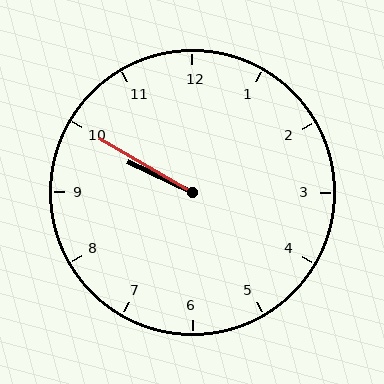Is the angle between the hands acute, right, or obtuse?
It is acute.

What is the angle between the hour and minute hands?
Approximately 5 degrees.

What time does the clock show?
9:50.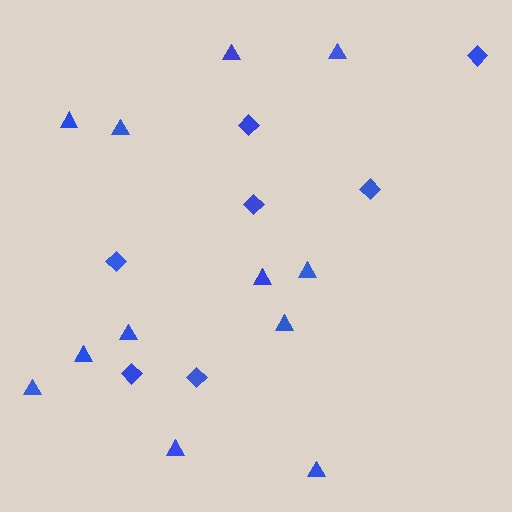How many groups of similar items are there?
There are 2 groups: one group of triangles (12) and one group of diamonds (7).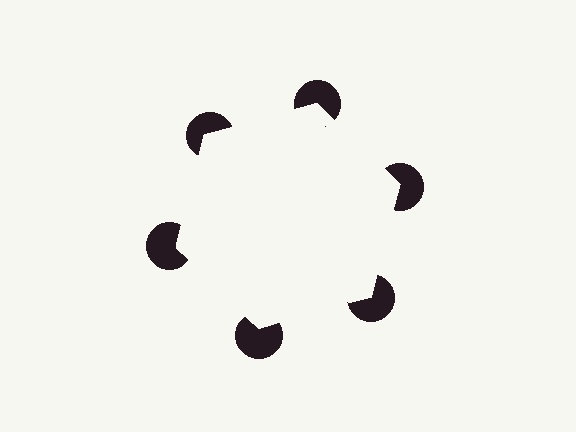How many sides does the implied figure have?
6 sides.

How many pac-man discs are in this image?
There are 6 — one at each vertex of the illusory hexagon.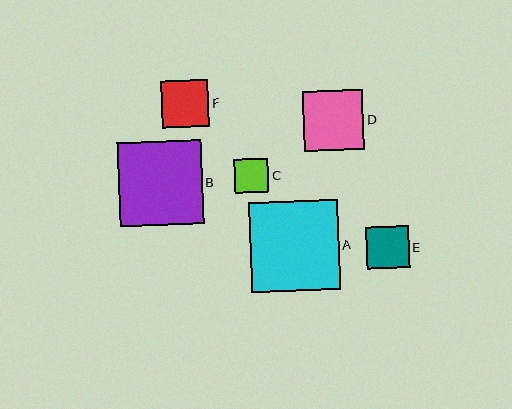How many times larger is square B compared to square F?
Square B is approximately 1.8 times the size of square F.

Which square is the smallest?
Square C is the smallest with a size of approximately 34 pixels.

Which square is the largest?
Square A is the largest with a size of approximately 89 pixels.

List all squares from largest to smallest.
From largest to smallest: A, B, D, F, E, C.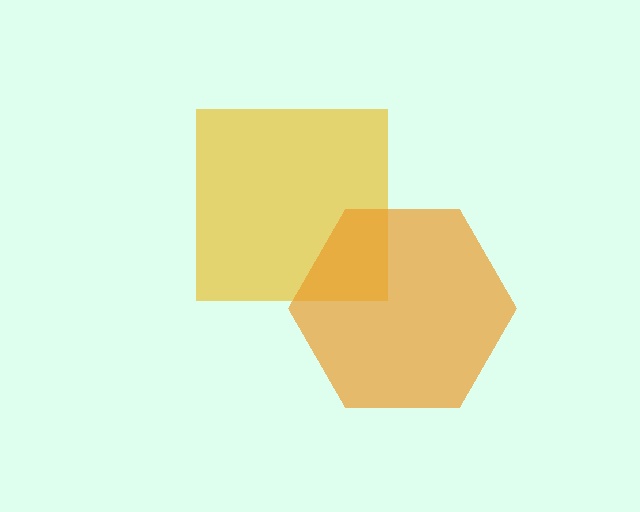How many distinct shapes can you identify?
There are 2 distinct shapes: a yellow square, an orange hexagon.